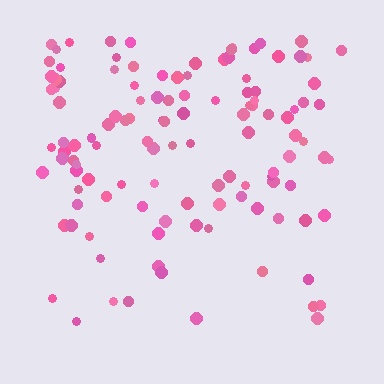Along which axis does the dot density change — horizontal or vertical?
Vertical.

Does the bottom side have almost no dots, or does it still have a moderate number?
Still a moderate number, just noticeably fewer than the top.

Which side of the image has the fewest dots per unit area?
The bottom.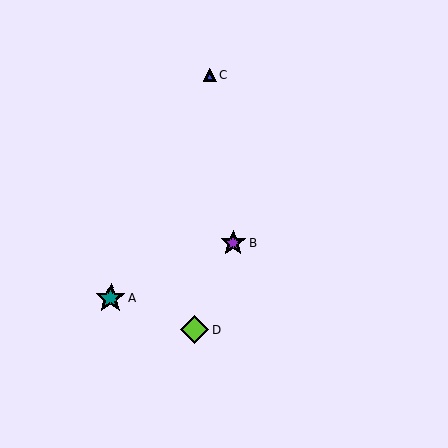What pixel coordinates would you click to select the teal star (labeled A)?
Click at (111, 298) to select the teal star A.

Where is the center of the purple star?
The center of the purple star is at (233, 243).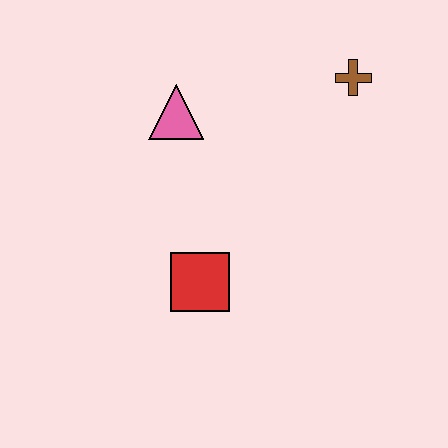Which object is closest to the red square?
The pink triangle is closest to the red square.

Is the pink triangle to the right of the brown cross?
No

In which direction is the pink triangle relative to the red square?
The pink triangle is above the red square.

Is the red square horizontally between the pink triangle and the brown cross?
Yes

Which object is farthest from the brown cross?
The red square is farthest from the brown cross.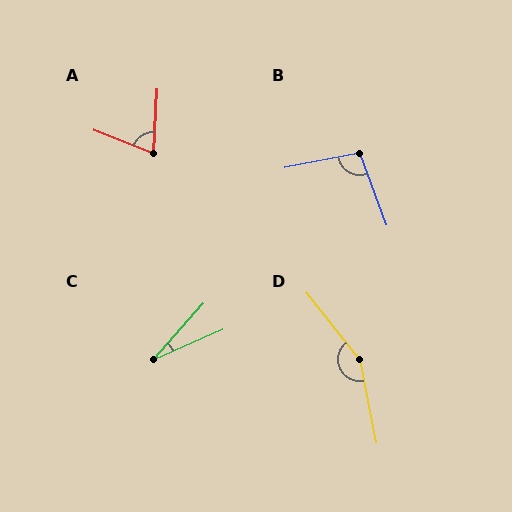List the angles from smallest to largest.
C (24°), A (71°), B (100°), D (153°).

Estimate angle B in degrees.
Approximately 100 degrees.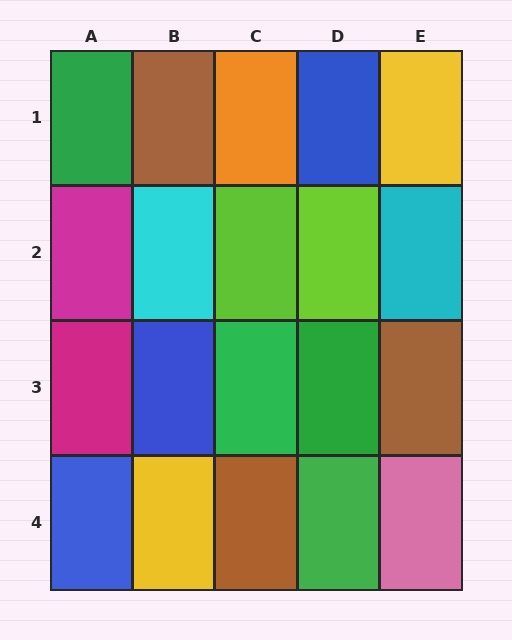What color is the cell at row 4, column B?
Yellow.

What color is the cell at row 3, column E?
Brown.